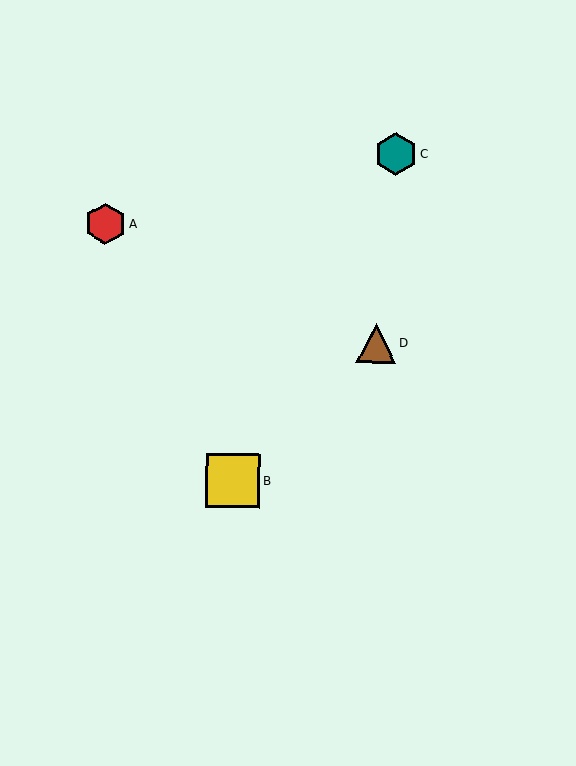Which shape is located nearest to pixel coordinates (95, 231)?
The red hexagon (labeled A) at (105, 224) is nearest to that location.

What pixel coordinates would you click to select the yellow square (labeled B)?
Click at (233, 480) to select the yellow square B.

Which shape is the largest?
The yellow square (labeled B) is the largest.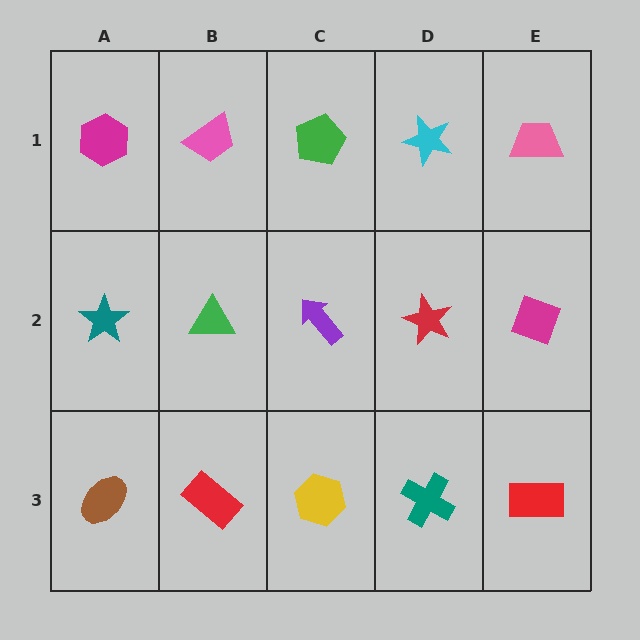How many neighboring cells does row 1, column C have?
3.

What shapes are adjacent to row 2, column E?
A pink trapezoid (row 1, column E), a red rectangle (row 3, column E), a red star (row 2, column D).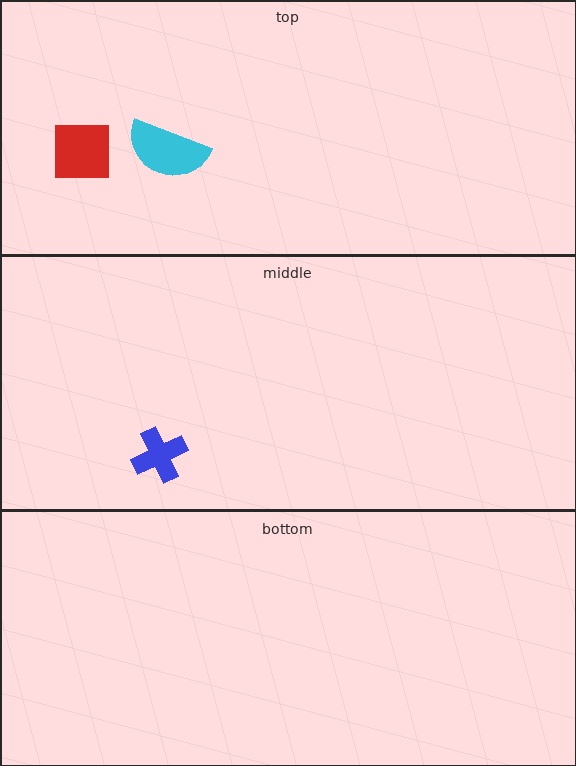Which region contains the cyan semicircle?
The top region.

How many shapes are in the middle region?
1.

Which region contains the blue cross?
The middle region.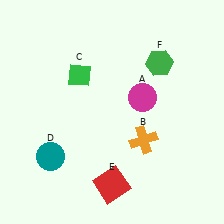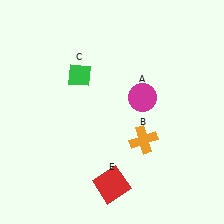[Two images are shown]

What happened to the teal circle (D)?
The teal circle (D) was removed in Image 2. It was in the bottom-left area of Image 1.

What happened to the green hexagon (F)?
The green hexagon (F) was removed in Image 2. It was in the top-right area of Image 1.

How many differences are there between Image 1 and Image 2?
There are 2 differences between the two images.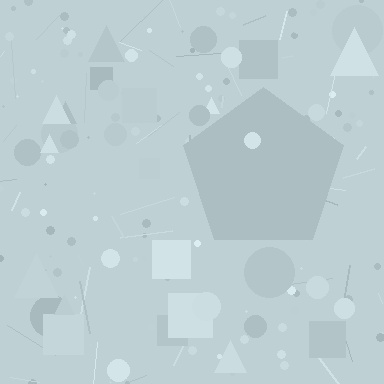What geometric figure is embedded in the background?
A pentagon is embedded in the background.